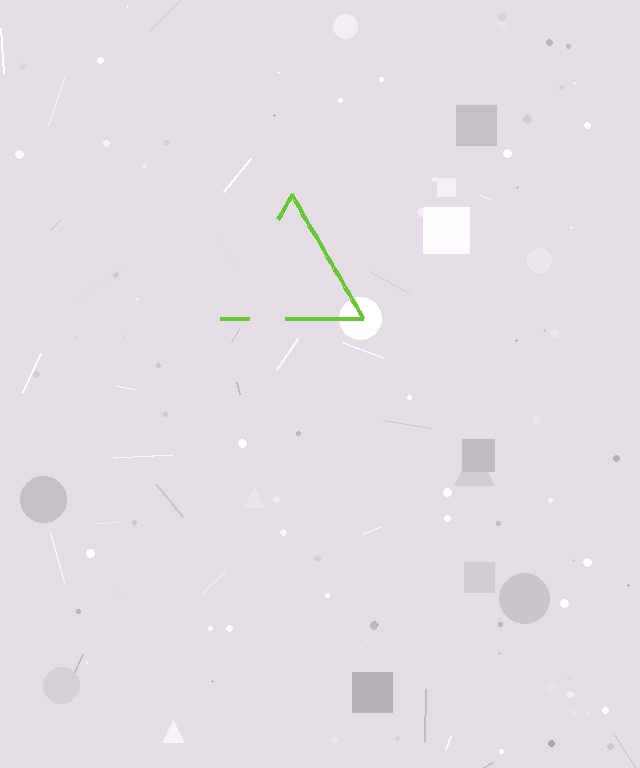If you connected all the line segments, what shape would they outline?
They would outline a triangle.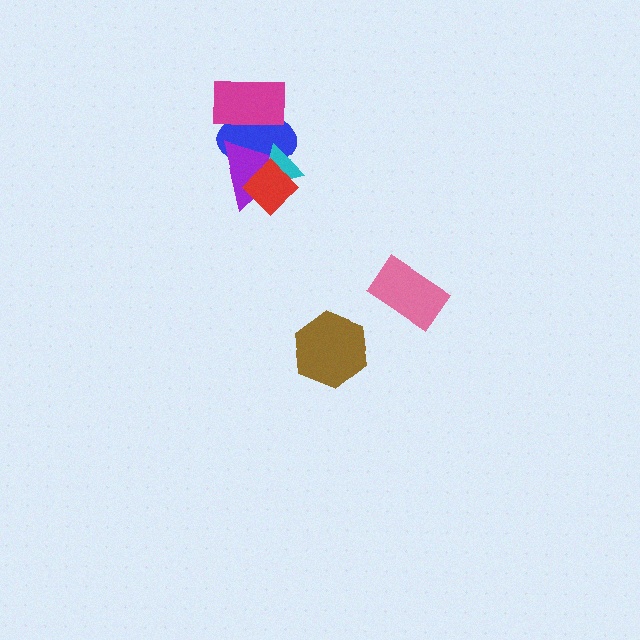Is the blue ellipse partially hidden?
Yes, it is partially covered by another shape.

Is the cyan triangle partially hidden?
Yes, it is partially covered by another shape.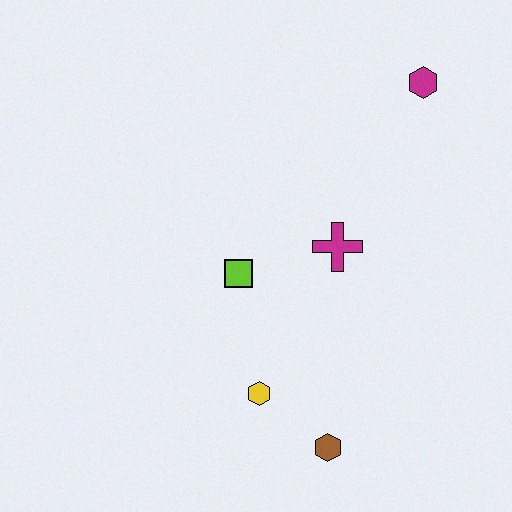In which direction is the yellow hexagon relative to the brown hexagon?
The yellow hexagon is to the left of the brown hexagon.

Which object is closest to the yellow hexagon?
The brown hexagon is closest to the yellow hexagon.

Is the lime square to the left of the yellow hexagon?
Yes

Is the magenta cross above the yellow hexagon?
Yes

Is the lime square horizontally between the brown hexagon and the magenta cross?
No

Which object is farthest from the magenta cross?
The brown hexagon is farthest from the magenta cross.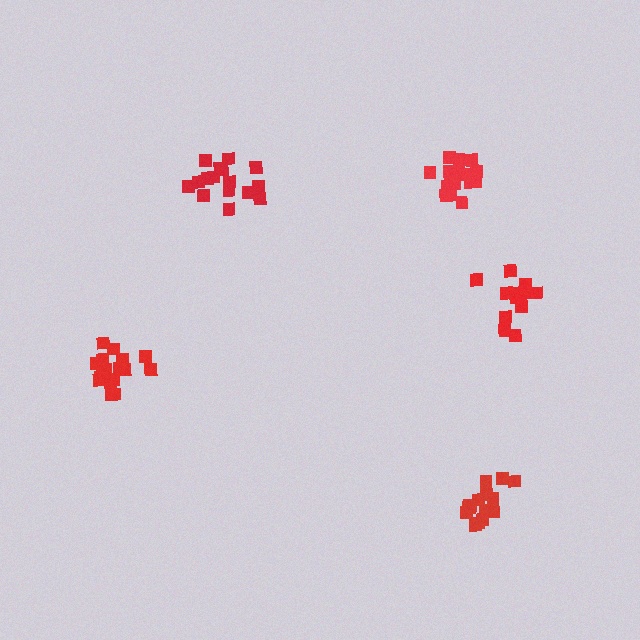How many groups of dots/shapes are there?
There are 5 groups.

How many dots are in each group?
Group 1: 14 dots, Group 2: 16 dots, Group 3: 17 dots, Group 4: 15 dots, Group 5: 16 dots (78 total).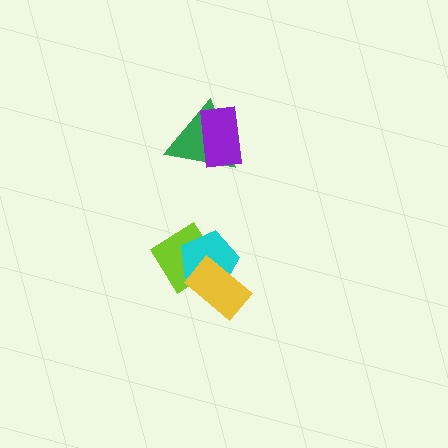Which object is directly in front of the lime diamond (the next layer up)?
The cyan pentagon is directly in front of the lime diamond.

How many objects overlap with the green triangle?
1 object overlaps with the green triangle.